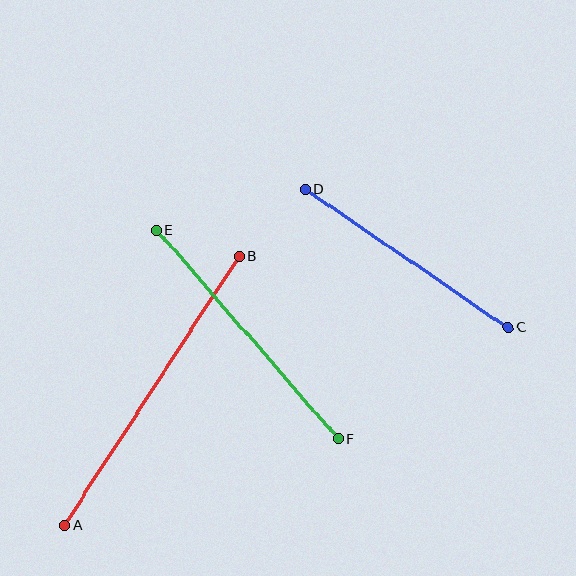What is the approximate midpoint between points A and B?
The midpoint is at approximately (152, 391) pixels.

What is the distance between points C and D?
The distance is approximately 246 pixels.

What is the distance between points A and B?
The distance is approximately 320 pixels.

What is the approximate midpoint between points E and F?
The midpoint is at approximately (247, 335) pixels.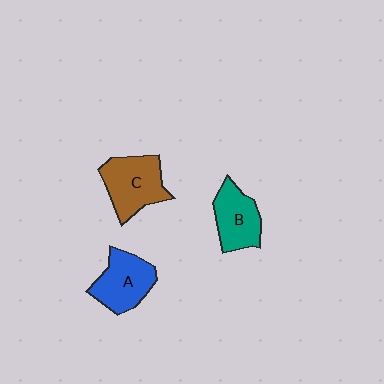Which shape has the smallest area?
Shape B (teal).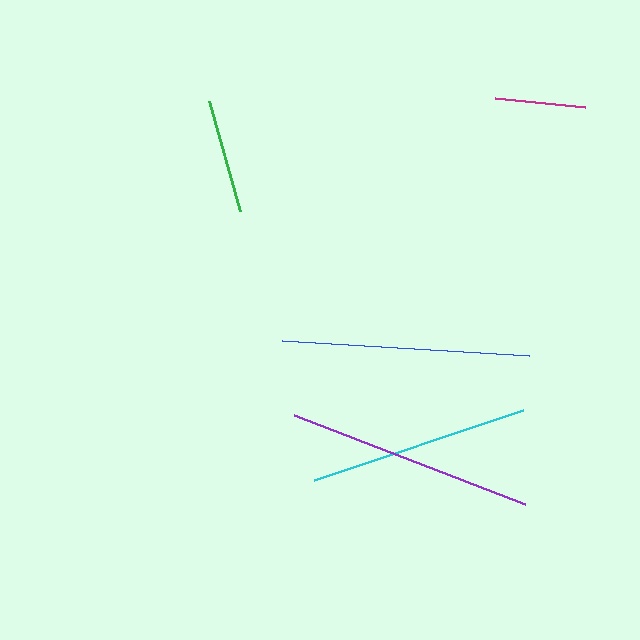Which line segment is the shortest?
The magenta line is the shortest at approximately 90 pixels.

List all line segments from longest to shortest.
From longest to shortest: purple, blue, cyan, green, magenta.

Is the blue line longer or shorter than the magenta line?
The blue line is longer than the magenta line.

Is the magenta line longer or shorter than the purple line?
The purple line is longer than the magenta line.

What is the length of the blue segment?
The blue segment is approximately 247 pixels long.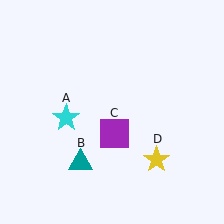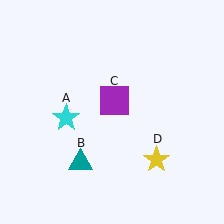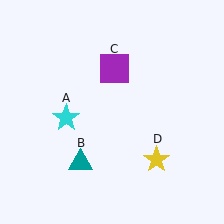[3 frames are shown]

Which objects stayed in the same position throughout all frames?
Cyan star (object A) and teal triangle (object B) and yellow star (object D) remained stationary.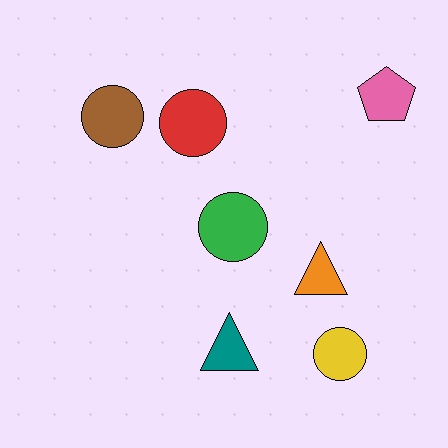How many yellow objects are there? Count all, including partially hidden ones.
There is 1 yellow object.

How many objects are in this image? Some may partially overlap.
There are 7 objects.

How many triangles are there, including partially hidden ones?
There are 2 triangles.